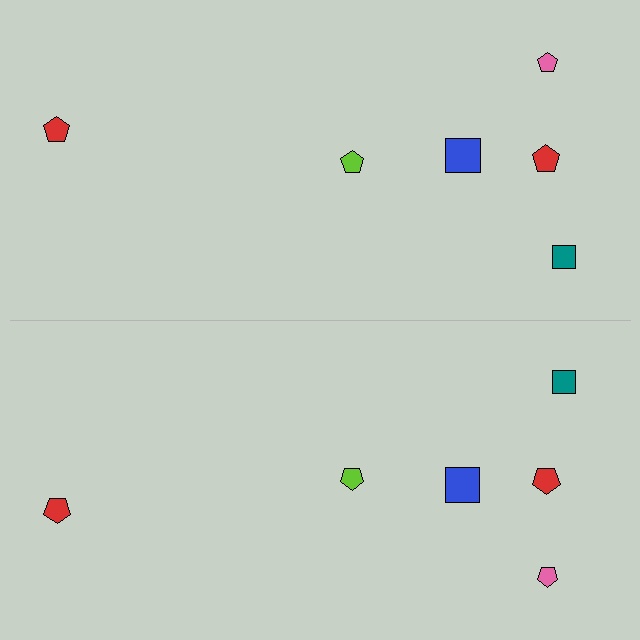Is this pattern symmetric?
Yes, this pattern has bilateral (reflection) symmetry.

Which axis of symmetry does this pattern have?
The pattern has a horizontal axis of symmetry running through the center of the image.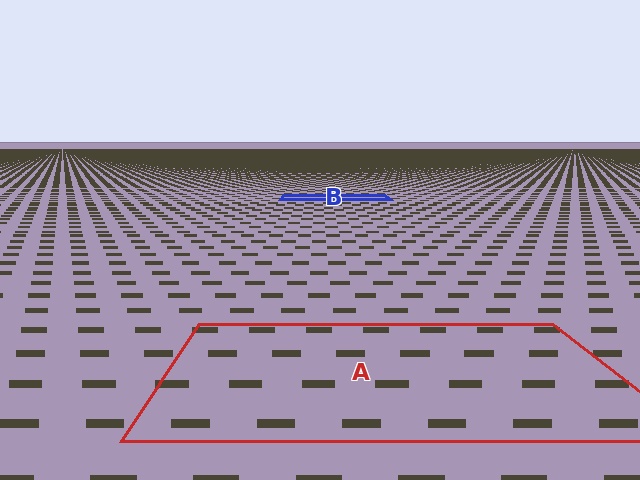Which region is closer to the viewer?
Region A is closer. The texture elements there are larger and more spread out.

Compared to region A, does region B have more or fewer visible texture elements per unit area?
Region B has more texture elements per unit area — they are packed more densely because it is farther away.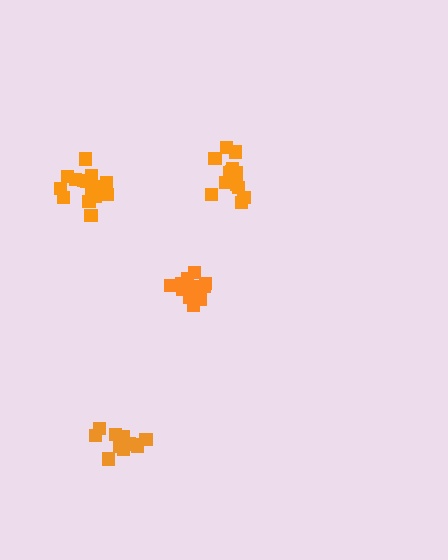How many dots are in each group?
Group 1: 16 dots, Group 2: 12 dots, Group 3: 13 dots, Group 4: 13 dots (54 total).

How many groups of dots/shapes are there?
There are 4 groups.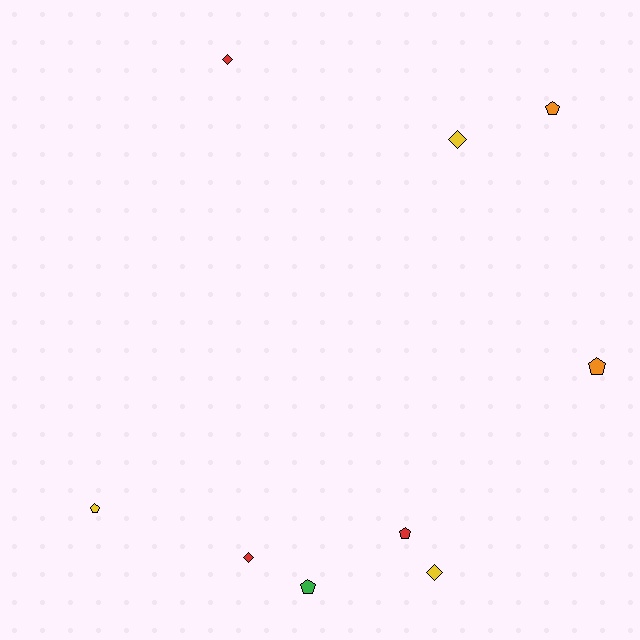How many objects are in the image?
There are 9 objects.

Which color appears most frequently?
Yellow, with 3 objects.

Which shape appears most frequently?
Pentagon, with 5 objects.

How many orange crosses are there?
There are no orange crosses.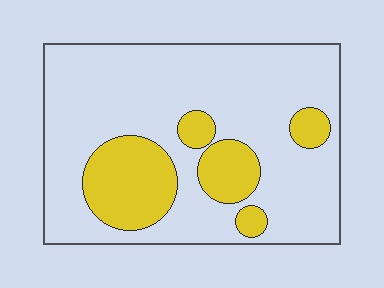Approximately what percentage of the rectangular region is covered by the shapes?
Approximately 25%.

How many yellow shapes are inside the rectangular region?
5.